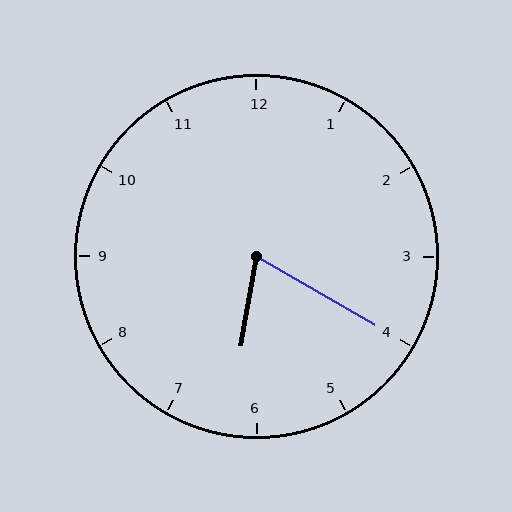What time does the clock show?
6:20.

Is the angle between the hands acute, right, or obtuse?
It is acute.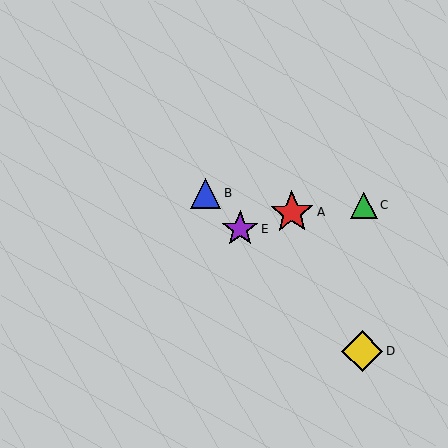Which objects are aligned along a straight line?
Objects B, D, E are aligned along a straight line.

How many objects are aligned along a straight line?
3 objects (B, D, E) are aligned along a straight line.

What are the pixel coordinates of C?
Object C is at (364, 205).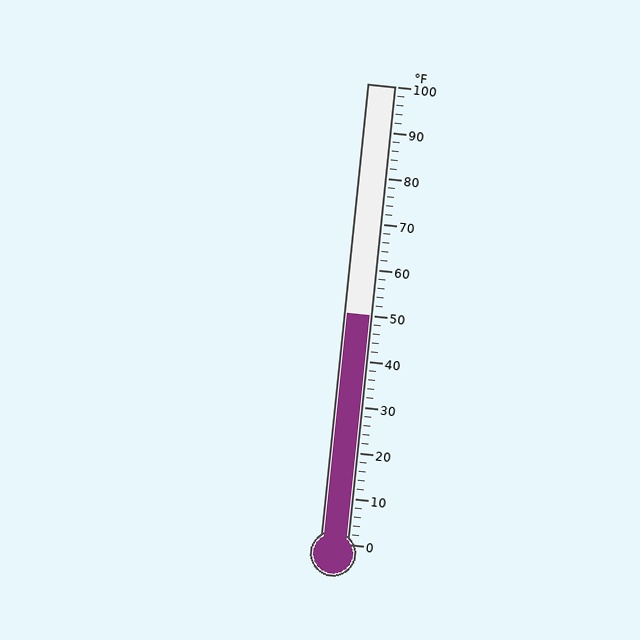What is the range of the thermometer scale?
The thermometer scale ranges from 0°F to 100°F.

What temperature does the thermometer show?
The thermometer shows approximately 50°F.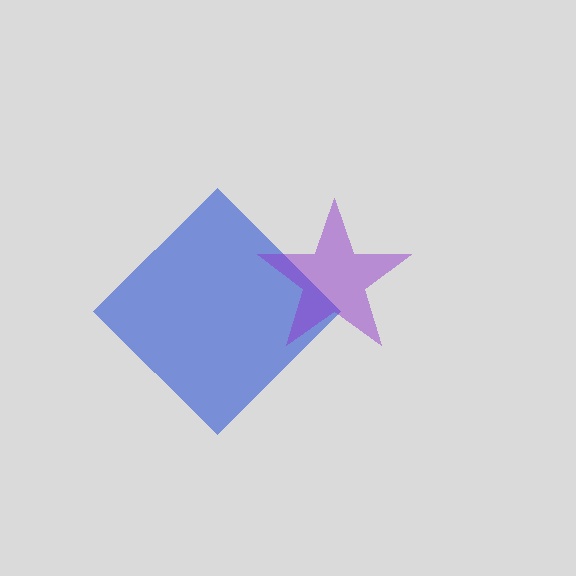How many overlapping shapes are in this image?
There are 2 overlapping shapes in the image.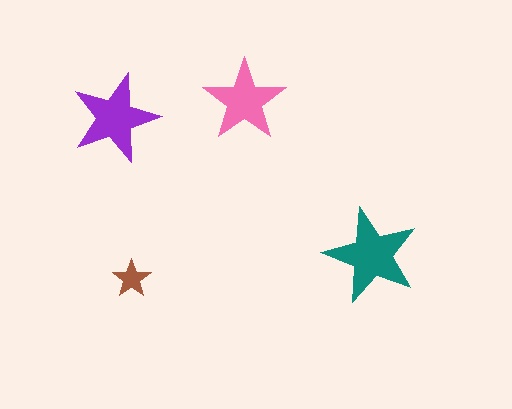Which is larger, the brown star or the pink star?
The pink one.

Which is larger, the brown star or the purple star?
The purple one.